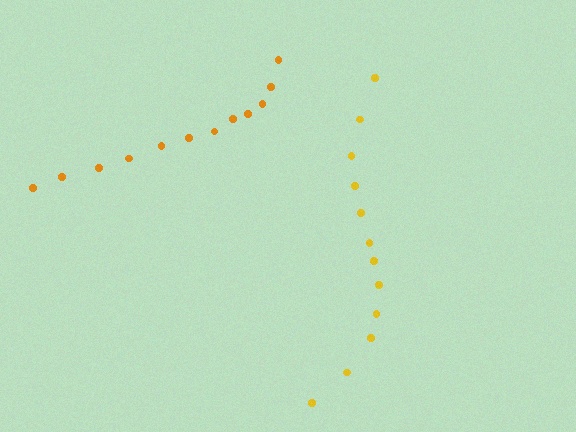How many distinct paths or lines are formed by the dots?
There are 2 distinct paths.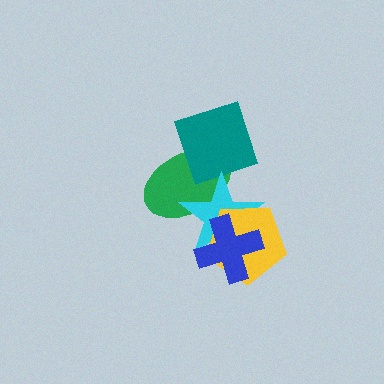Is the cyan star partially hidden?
Yes, it is partially covered by another shape.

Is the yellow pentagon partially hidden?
Yes, it is partially covered by another shape.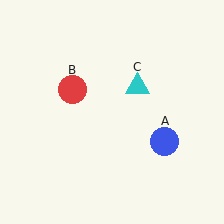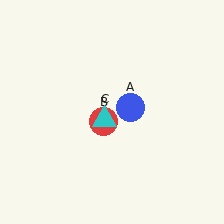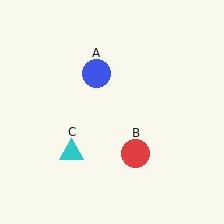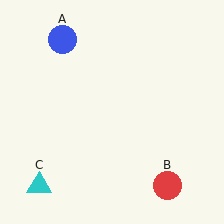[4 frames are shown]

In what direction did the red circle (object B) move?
The red circle (object B) moved down and to the right.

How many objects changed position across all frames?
3 objects changed position: blue circle (object A), red circle (object B), cyan triangle (object C).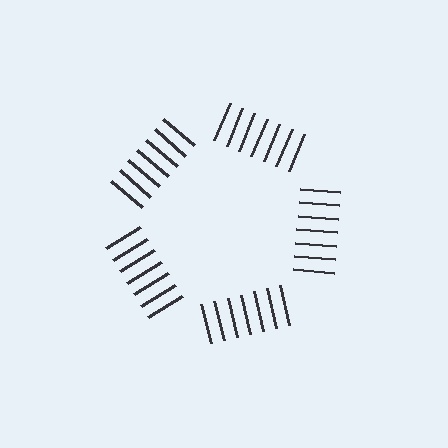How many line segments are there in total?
35 — 7 along each of the 5 edges.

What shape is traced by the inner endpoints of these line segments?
An illusory pentagon — the line segments terminate on its edges but no continuous stroke is drawn.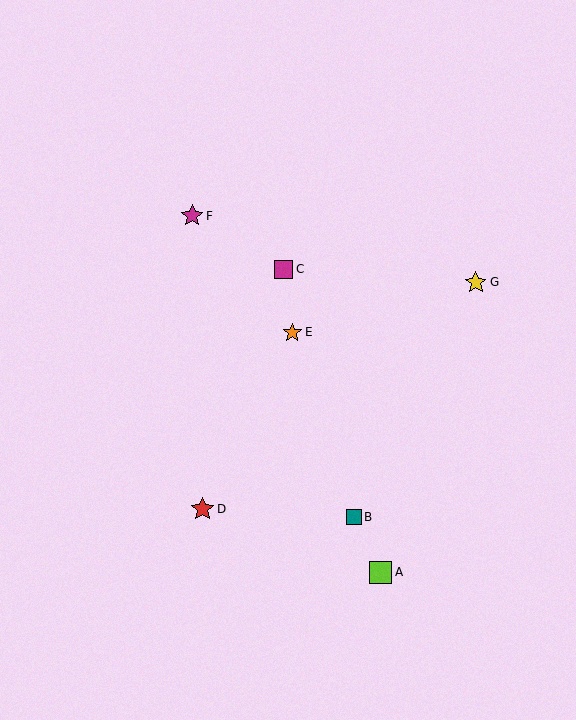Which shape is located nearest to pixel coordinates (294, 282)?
The magenta square (labeled C) at (284, 269) is nearest to that location.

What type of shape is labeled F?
Shape F is a magenta star.